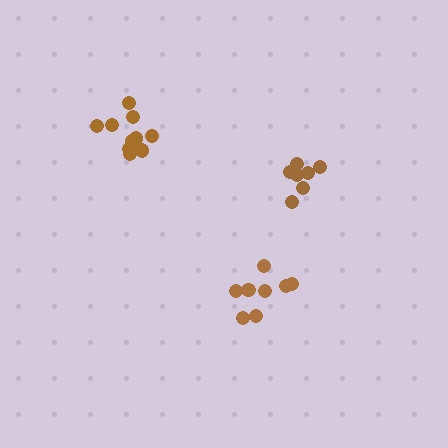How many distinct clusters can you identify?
There are 3 distinct clusters.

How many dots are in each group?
Group 1: 8 dots, Group 2: 7 dots, Group 3: 10 dots (25 total).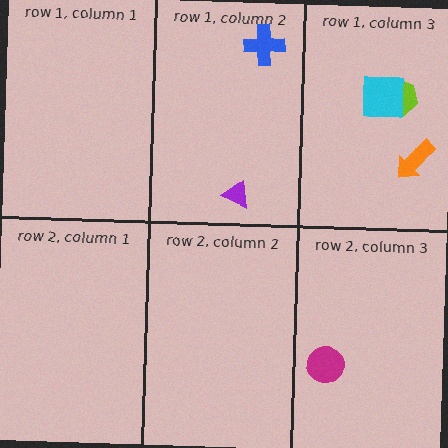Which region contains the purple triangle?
The row 1, column 2 region.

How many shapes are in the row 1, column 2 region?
2.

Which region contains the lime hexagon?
The row 1, column 3 region.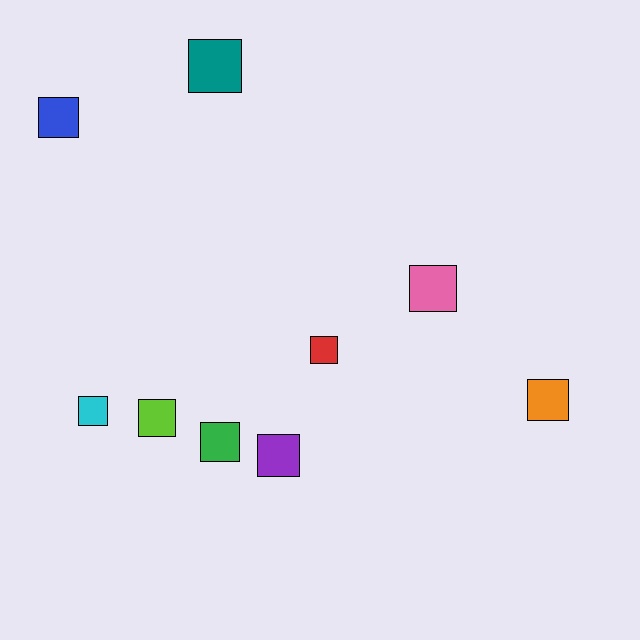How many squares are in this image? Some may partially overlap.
There are 9 squares.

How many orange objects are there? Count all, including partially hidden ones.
There is 1 orange object.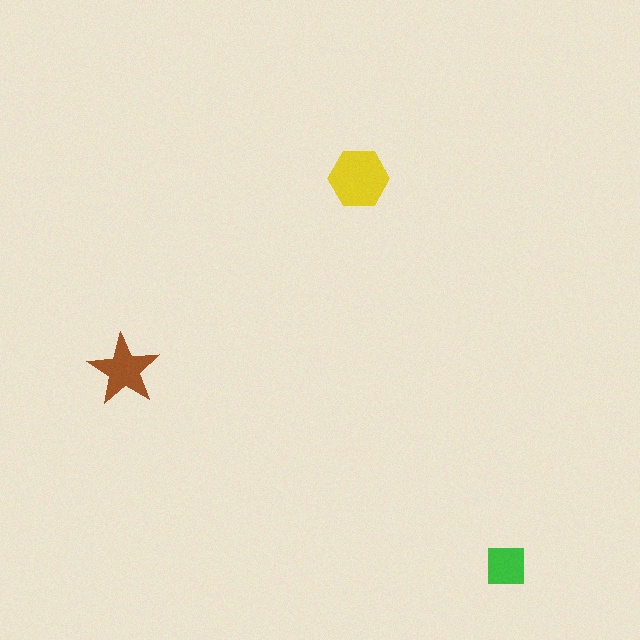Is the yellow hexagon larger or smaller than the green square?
Larger.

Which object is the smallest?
The green square.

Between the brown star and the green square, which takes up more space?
The brown star.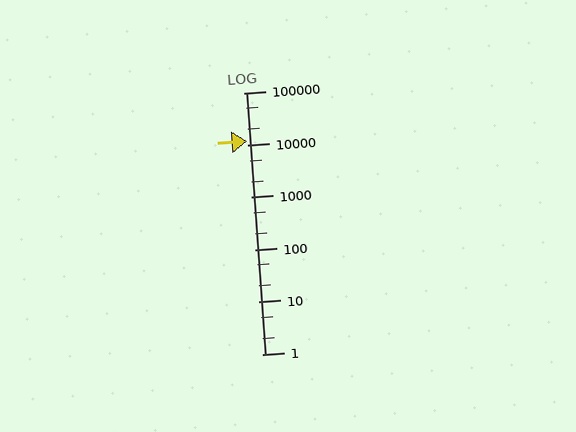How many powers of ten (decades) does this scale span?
The scale spans 5 decades, from 1 to 100000.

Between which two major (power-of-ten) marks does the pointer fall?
The pointer is between 10000 and 100000.